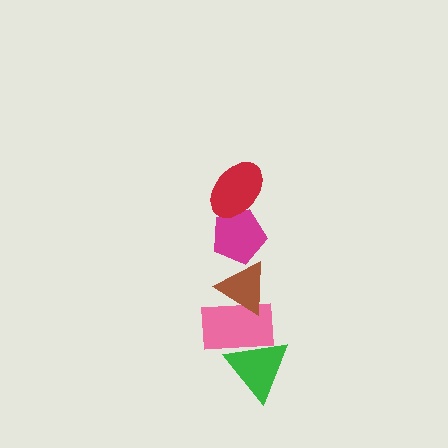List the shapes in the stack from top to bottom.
From top to bottom: the red ellipse, the magenta pentagon, the brown triangle, the pink rectangle, the green triangle.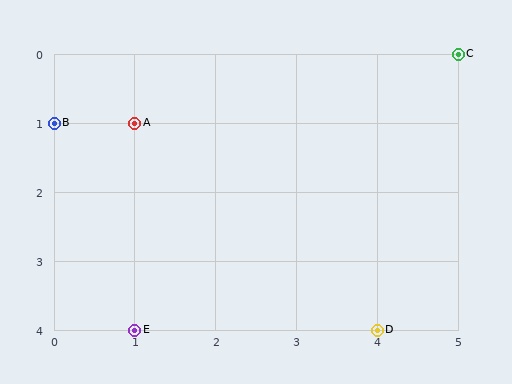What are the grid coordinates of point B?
Point B is at grid coordinates (0, 1).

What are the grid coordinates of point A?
Point A is at grid coordinates (1, 1).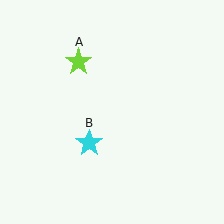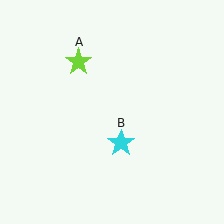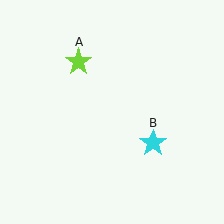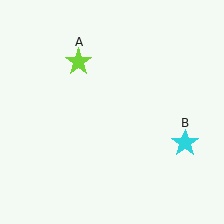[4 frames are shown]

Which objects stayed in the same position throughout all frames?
Lime star (object A) remained stationary.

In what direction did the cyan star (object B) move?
The cyan star (object B) moved right.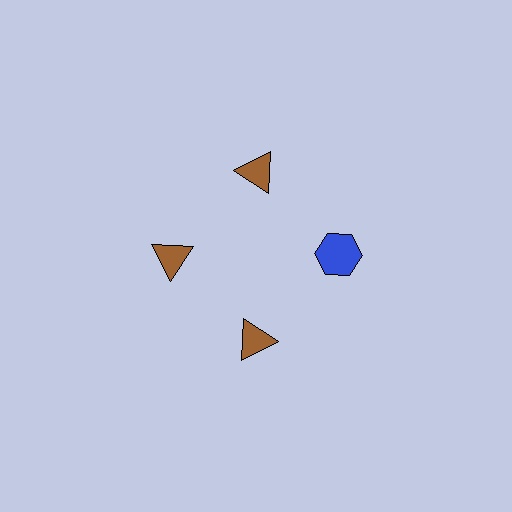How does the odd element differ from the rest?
It differs in both color (blue instead of brown) and shape (hexagon instead of triangle).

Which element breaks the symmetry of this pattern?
The blue hexagon at roughly the 3 o'clock position breaks the symmetry. All other shapes are brown triangles.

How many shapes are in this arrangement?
There are 4 shapes arranged in a ring pattern.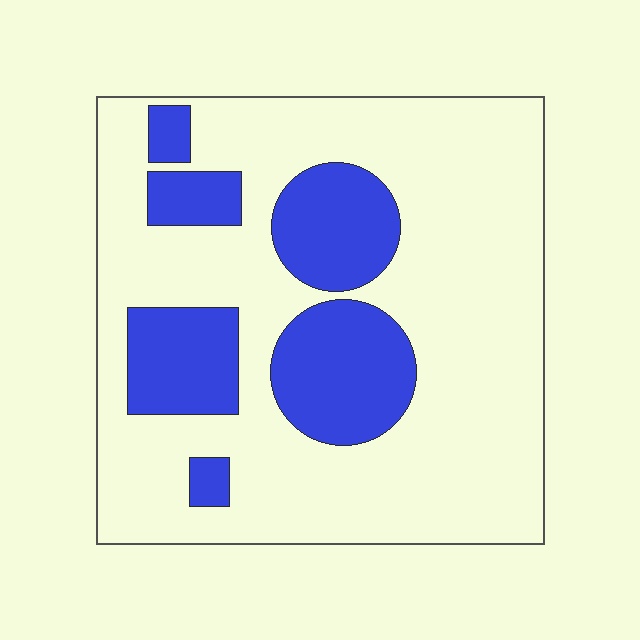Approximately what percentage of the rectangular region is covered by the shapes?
Approximately 25%.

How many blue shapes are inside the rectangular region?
6.